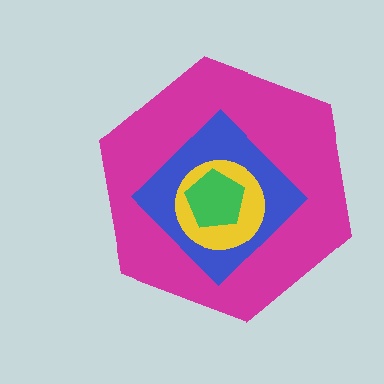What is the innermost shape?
The green pentagon.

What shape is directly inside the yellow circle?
The green pentagon.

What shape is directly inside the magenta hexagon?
The blue diamond.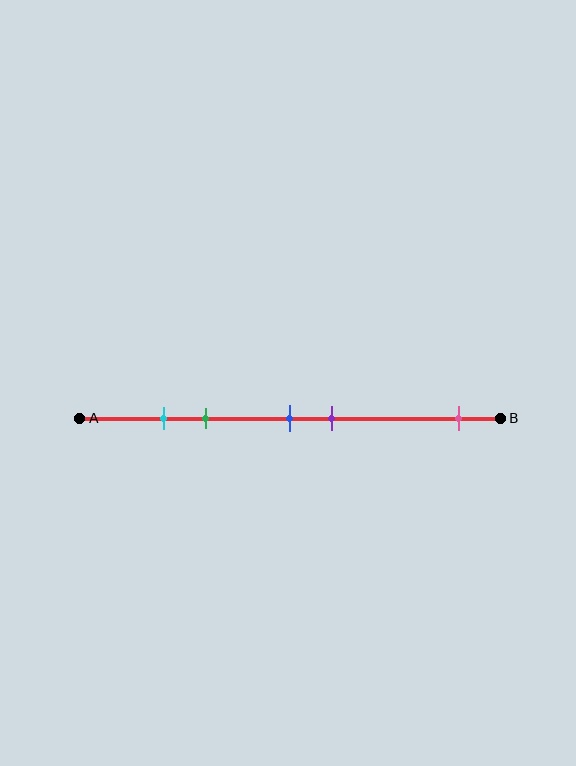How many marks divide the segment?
There are 5 marks dividing the segment.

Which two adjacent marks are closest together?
The cyan and green marks are the closest adjacent pair.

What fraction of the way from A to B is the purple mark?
The purple mark is approximately 60% (0.6) of the way from A to B.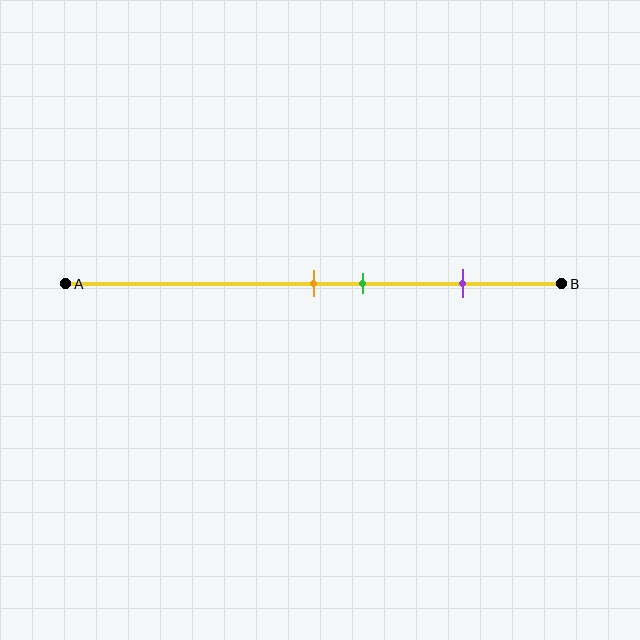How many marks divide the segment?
There are 3 marks dividing the segment.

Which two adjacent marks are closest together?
The orange and green marks are the closest adjacent pair.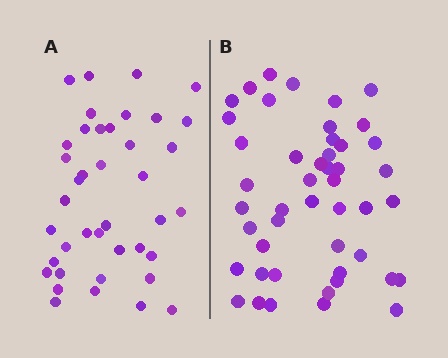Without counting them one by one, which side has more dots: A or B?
Region B (the right region) has more dots.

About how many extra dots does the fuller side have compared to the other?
Region B has roughly 8 or so more dots than region A.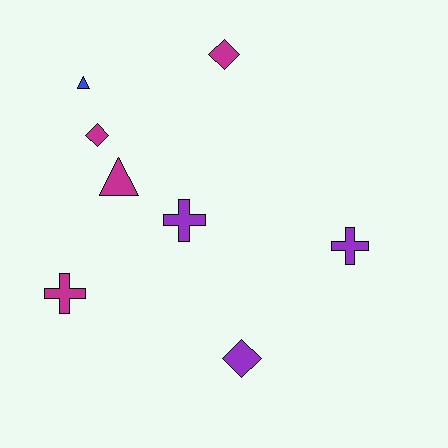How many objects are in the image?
There are 8 objects.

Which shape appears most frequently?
Diamond, with 3 objects.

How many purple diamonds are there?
There is 1 purple diamond.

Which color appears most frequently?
Magenta, with 4 objects.